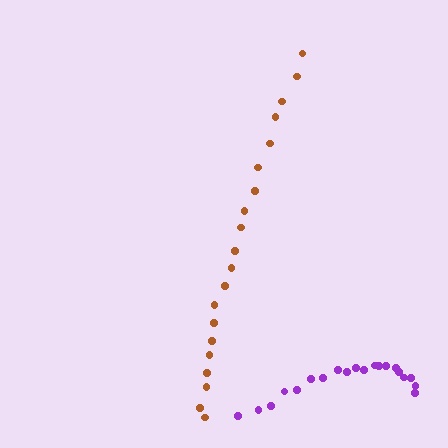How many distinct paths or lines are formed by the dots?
There are 2 distinct paths.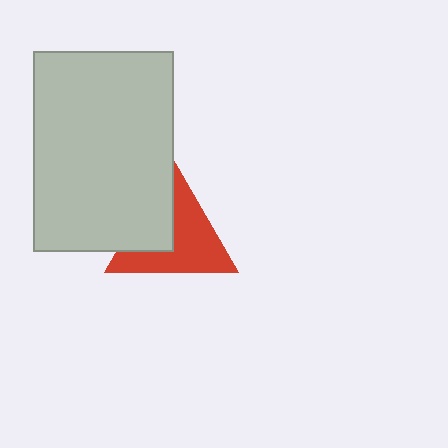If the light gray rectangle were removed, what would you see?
You would see the complete red triangle.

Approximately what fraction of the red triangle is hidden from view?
Roughly 35% of the red triangle is hidden behind the light gray rectangle.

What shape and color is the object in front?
The object in front is a light gray rectangle.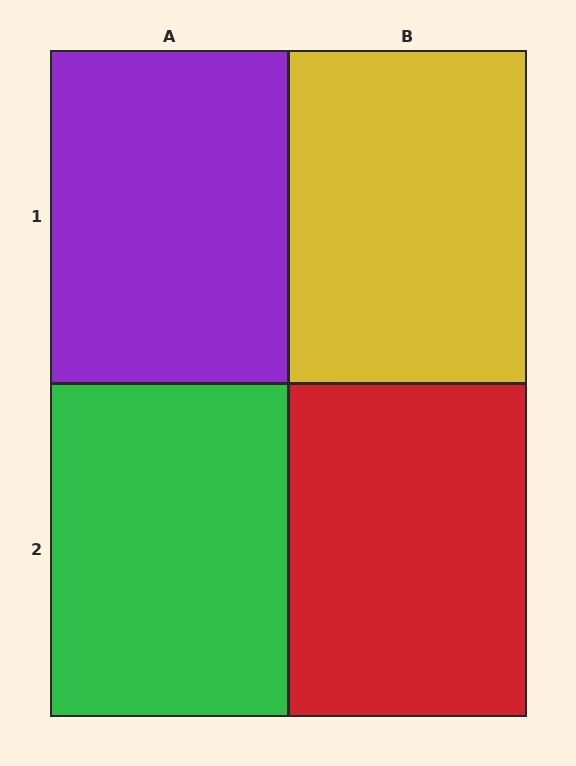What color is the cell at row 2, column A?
Green.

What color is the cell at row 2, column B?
Red.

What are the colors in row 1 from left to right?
Purple, yellow.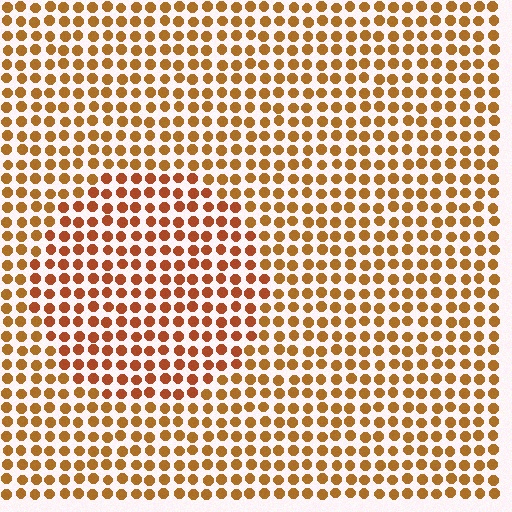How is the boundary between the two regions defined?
The boundary is defined purely by a slight shift in hue (about 18 degrees). Spacing, size, and orientation are identical on both sides.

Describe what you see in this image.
The image is filled with small brown elements in a uniform arrangement. A circle-shaped region is visible where the elements are tinted to a slightly different hue, forming a subtle color boundary.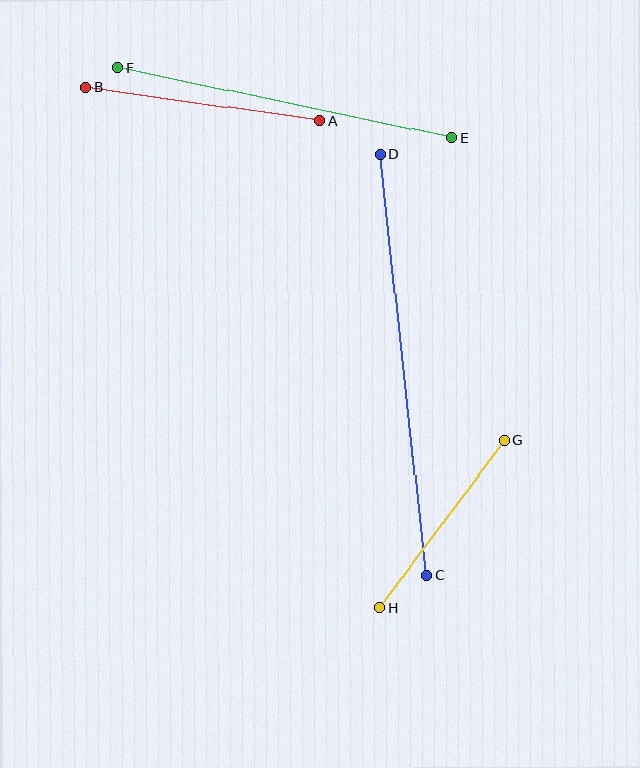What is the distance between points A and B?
The distance is approximately 236 pixels.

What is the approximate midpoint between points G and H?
The midpoint is at approximately (442, 524) pixels.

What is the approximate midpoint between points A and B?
The midpoint is at approximately (203, 104) pixels.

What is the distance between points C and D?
The distance is approximately 424 pixels.